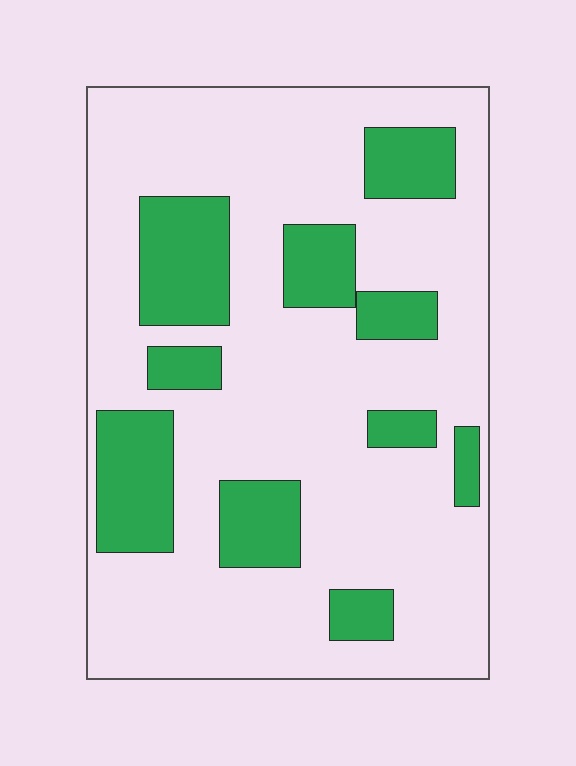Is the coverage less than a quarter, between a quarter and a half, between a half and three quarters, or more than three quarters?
Less than a quarter.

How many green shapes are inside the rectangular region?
10.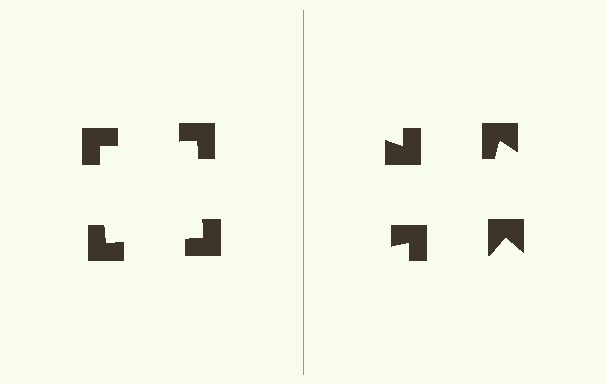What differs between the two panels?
The notched squares are positioned identically on both sides; only the wedge orientations differ. On the left they align to a square; on the right they are misaligned.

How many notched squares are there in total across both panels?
8 — 4 on each side.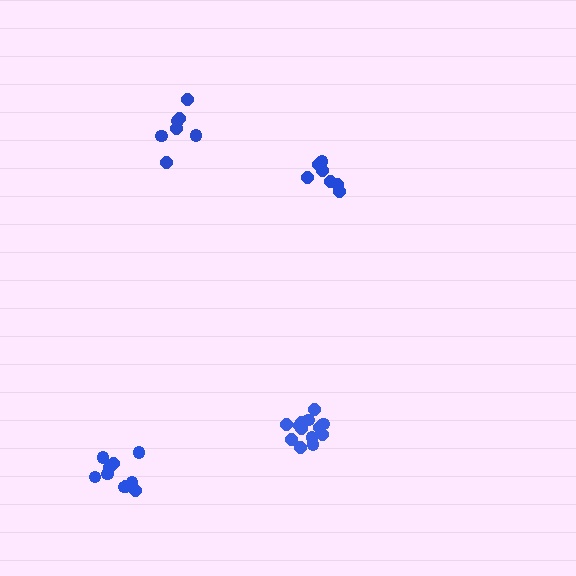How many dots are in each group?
Group 1: 13 dots, Group 2: 10 dots, Group 3: 7 dots, Group 4: 7 dots (37 total).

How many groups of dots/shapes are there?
There are 4 groups.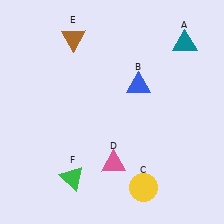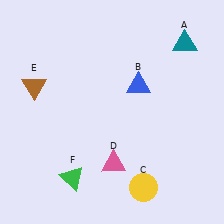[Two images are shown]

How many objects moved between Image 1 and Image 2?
1 object moved between the two images.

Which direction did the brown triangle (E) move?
The brown triangle (E) moved down.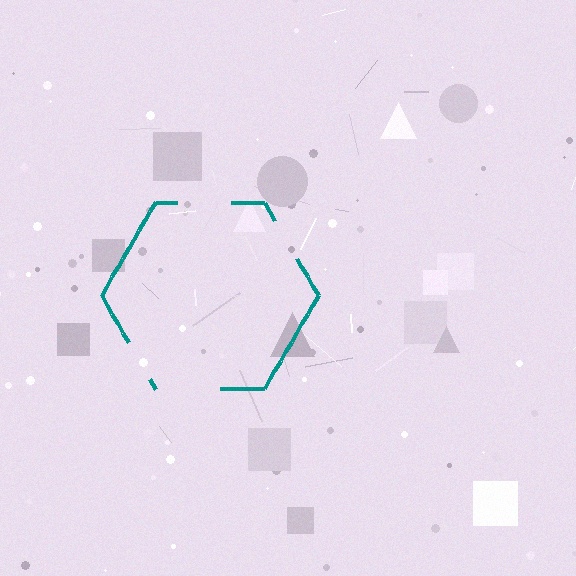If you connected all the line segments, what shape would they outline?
They would outline a hexagon.